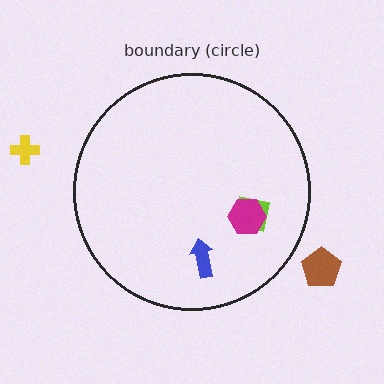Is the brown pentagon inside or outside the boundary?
Outside.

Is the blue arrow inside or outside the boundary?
Inside.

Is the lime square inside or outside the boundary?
Inside.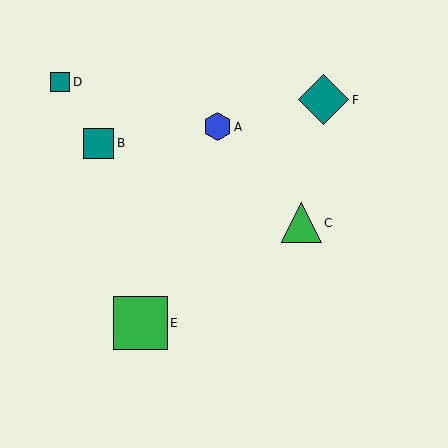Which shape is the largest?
The green square (labeled E) is the largest.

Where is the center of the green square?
The center of the green square is at (140, 323).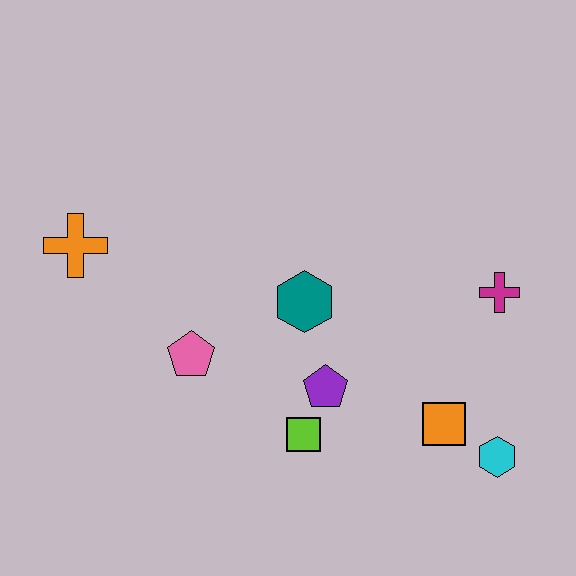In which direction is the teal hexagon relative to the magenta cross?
The teal hexagon is to the left of the magenta cross.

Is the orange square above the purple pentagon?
No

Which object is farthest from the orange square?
The orange cross is farthest from the orange square.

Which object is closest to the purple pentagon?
The lime square is closest to the purple pentagon.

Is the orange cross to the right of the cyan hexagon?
No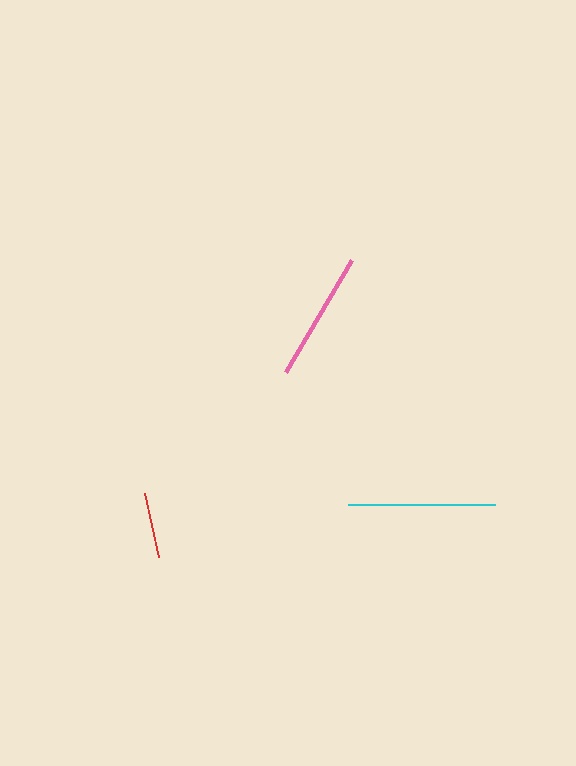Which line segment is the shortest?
The red line is the shortest at approximately 66 pixels.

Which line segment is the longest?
The cyan line is the longest at approximately 147 pixels.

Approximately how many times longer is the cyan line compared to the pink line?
The cyan line is approximately 1.1 times the length of the pink line.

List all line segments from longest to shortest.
From longest to shortest: cyan, pink, red.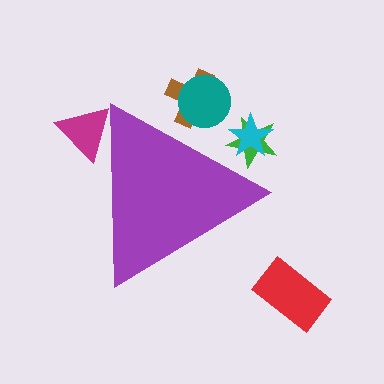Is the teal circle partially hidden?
Yes, the teal circle is partially hidden behind the purple triangle.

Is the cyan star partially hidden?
Yes, the cyan star is partially hidden behind the purple triangle.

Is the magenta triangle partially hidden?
Yes, the magenta triangle is partially hidden behind the purple triangle.